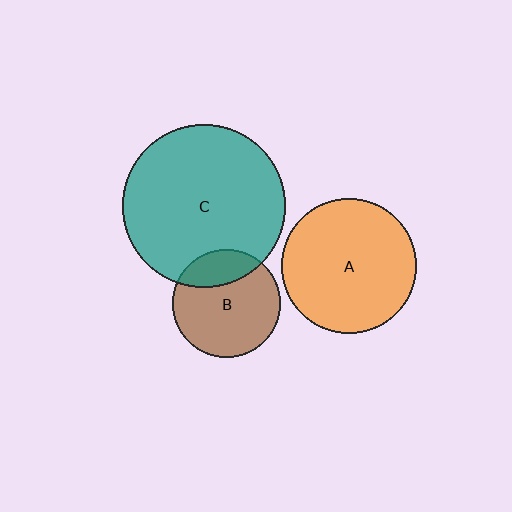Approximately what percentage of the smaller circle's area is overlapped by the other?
Approximately 25%.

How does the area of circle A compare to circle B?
Approximately 1.6 times.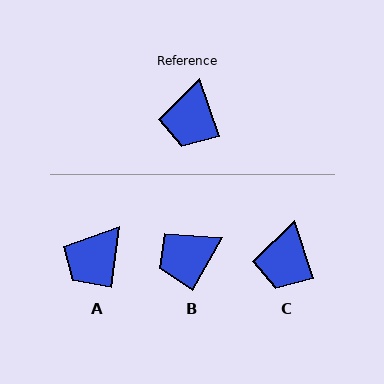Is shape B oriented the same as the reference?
No, it is off by about 48 degrees.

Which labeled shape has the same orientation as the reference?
C.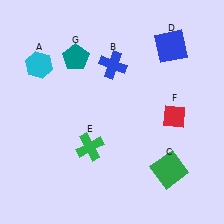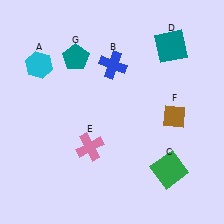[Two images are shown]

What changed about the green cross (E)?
In Image 1, E is green. In Image 2, it changed to pink.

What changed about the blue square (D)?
In Image 1, D is blue. In Image 2, it changed to teal.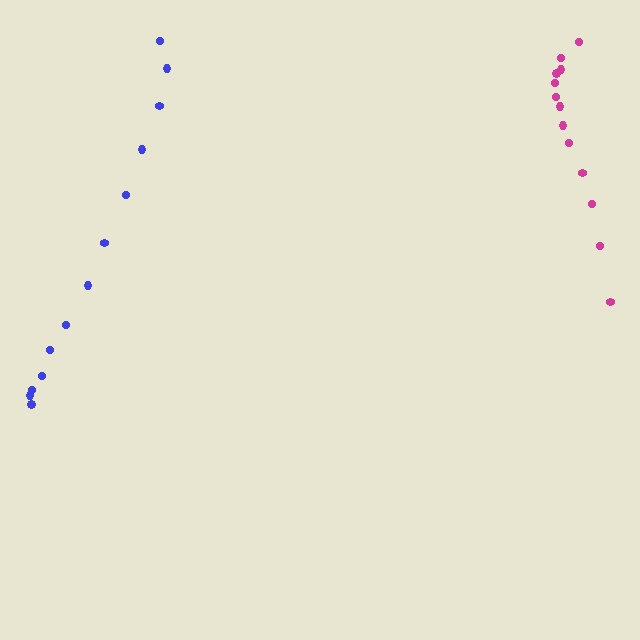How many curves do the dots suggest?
There are 2 distinct paths.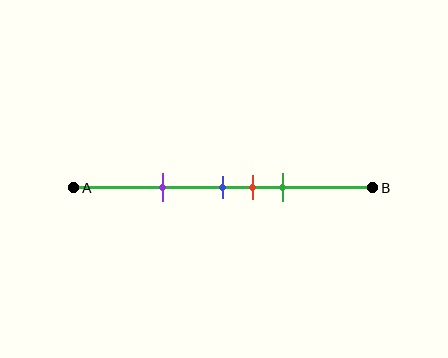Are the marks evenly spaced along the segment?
No, the marks are not evenly spaced.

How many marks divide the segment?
There are 4 marks dividing the segment.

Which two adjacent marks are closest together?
The blue and red marks are the closest adjacent pair.